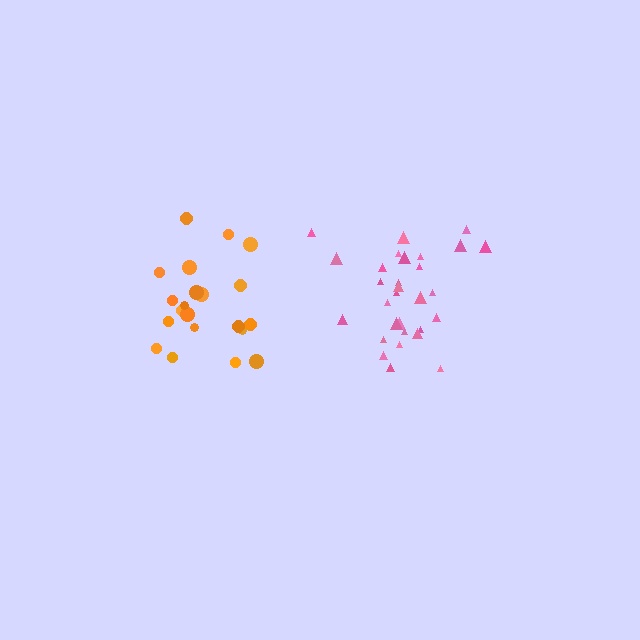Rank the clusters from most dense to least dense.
pink, orange.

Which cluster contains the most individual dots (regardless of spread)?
Pink (30).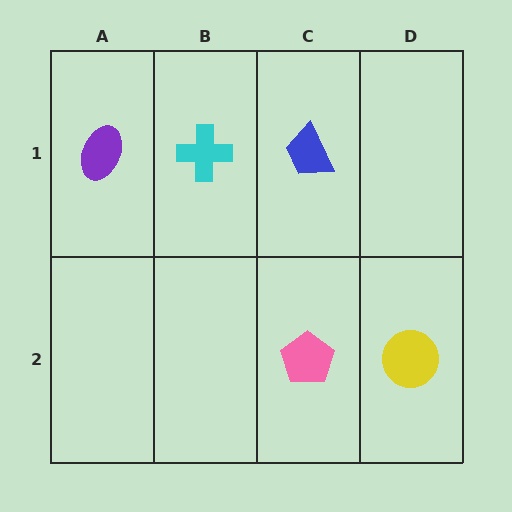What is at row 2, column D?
A yellow circle.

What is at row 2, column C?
A pink pentagon.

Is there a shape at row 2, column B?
No, that cell is empty.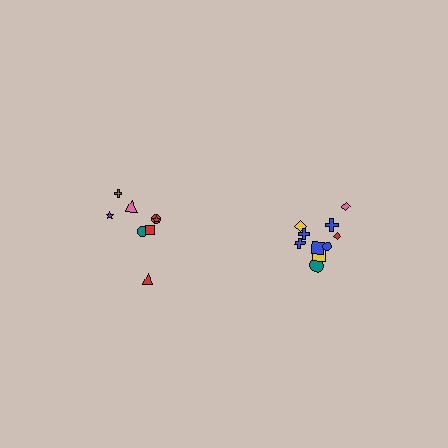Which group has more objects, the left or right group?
The right group.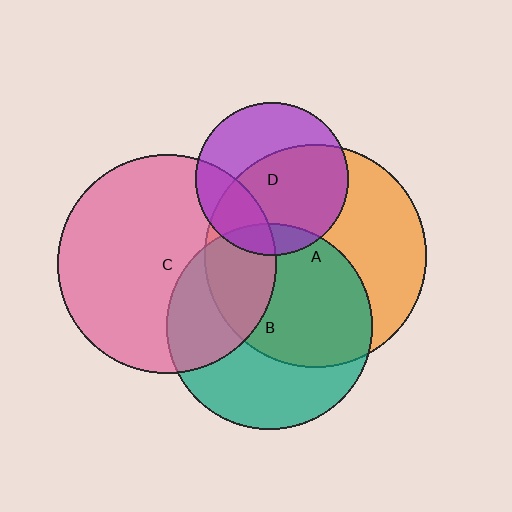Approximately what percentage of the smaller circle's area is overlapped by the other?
Approximately 60%.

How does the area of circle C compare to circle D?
Approximately 2.1 times.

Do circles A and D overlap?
Yes.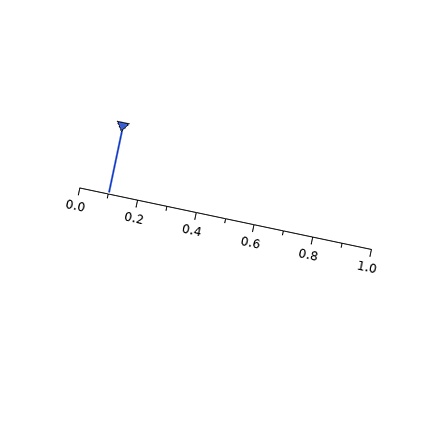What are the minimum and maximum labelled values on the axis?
The axis runs from 0.0 to 1.0.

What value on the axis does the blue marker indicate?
The marker indicates approximately 0.1.